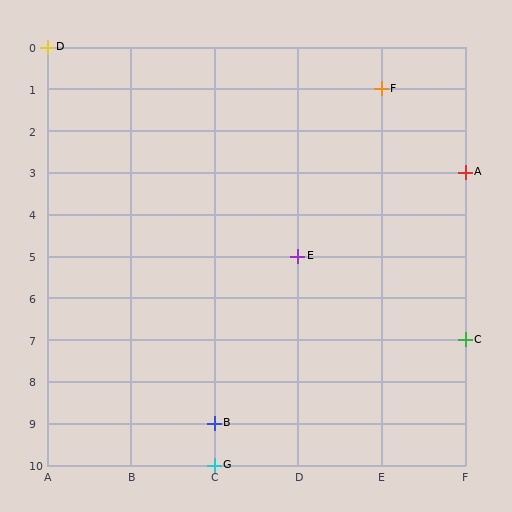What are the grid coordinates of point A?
Point A is at grid coordinates (F, 3).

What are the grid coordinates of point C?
Point C is at grid coordinates (F, 7).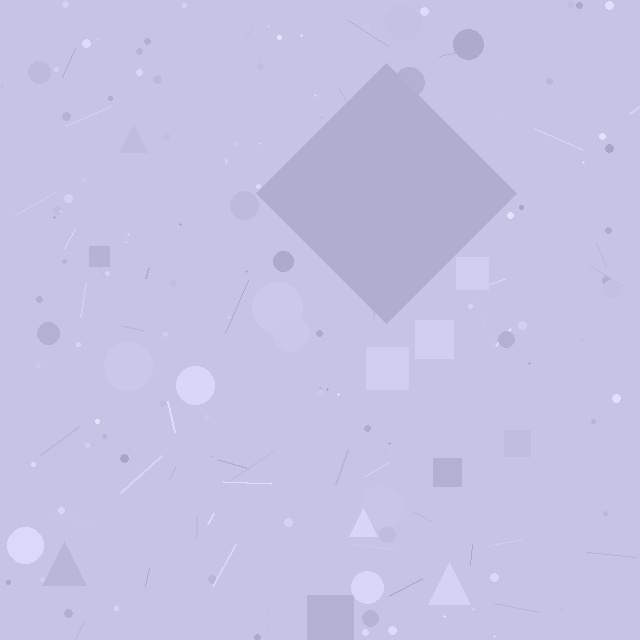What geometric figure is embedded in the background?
A diamond is embedded in the background.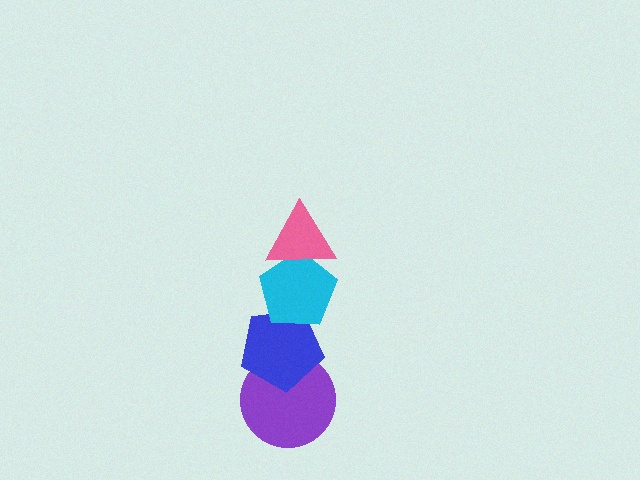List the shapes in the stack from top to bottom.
From top to bottom: the pink triangle, the cyan pentagon, the blue pentagon, the purple circle.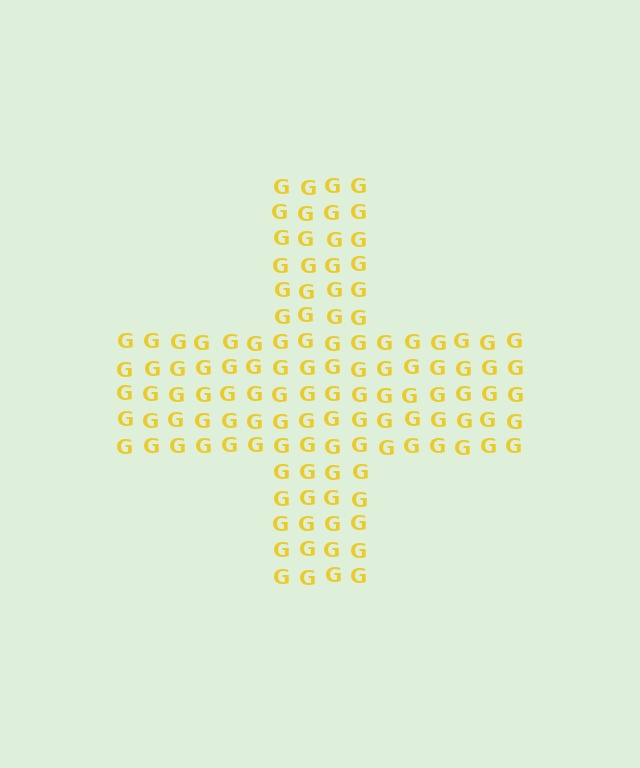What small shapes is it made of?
It is made of small letter G's.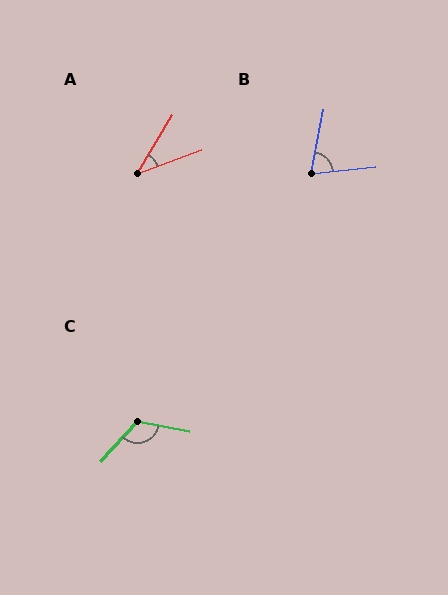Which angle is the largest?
C, at approximately 121 degrees.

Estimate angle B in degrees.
Approximately 72 degrees.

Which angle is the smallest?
A, at approximately 38 degrees.